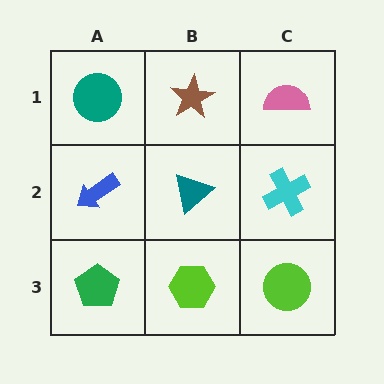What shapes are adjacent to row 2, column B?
A brown star (row 1, column B), a lime hexagon (row 3, column B), a blue arrow (row 2, column A), a cyan cross (row 2, column C).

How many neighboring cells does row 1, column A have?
2.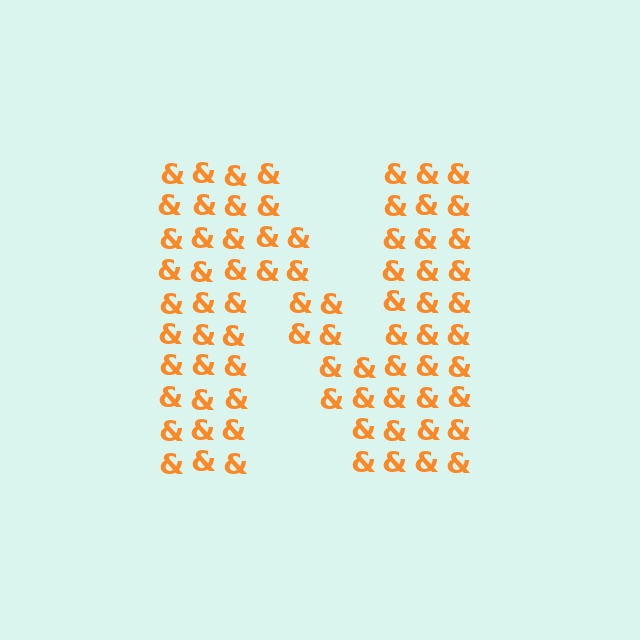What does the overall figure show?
The overall figure shows the letter N.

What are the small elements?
The small elements are ampersands.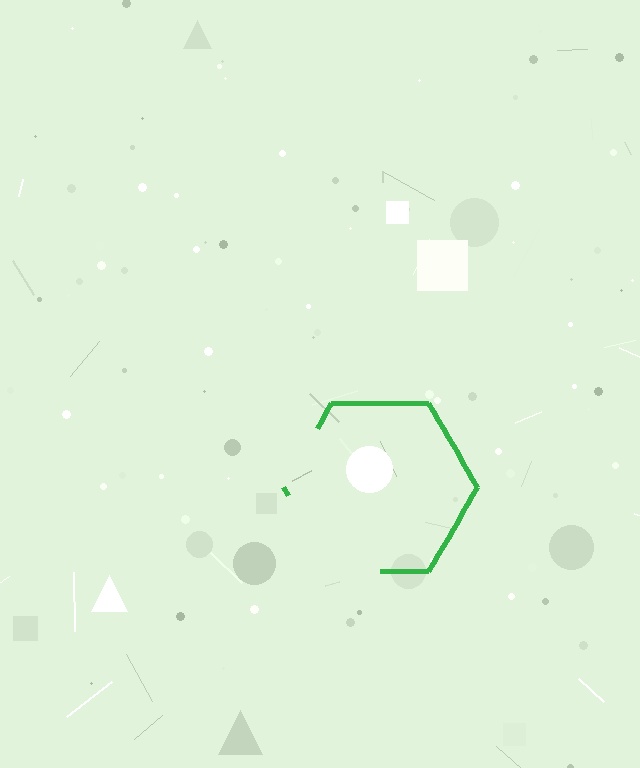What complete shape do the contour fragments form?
The contour fragments form a hexagon.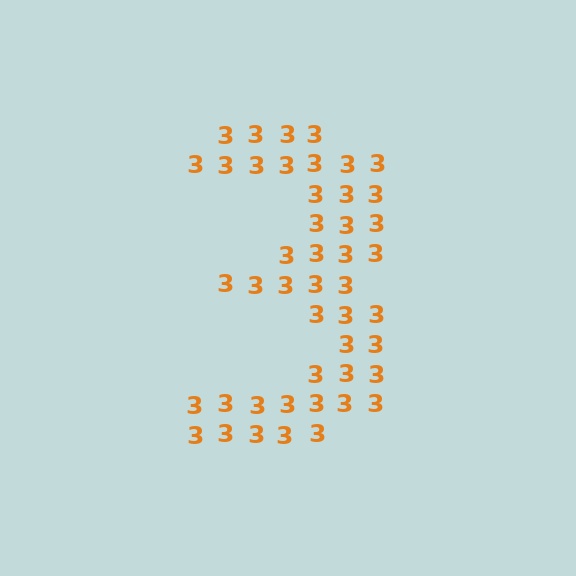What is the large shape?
The large shape is the digit 3.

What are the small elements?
The small elements are digit 3's.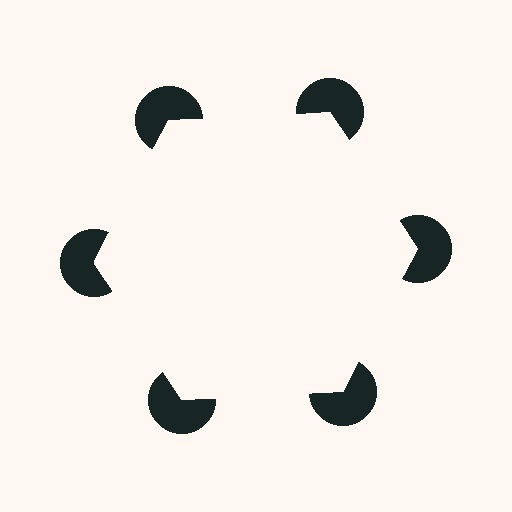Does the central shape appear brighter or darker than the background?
It typically appears slightly brighter than the background, even though no actual brightness change is drawn.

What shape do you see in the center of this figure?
An illusory hexagon — its edges are inferred from the aligned wedge cuts in the pac-man discs, not physically drawn.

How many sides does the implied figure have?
6 sides.